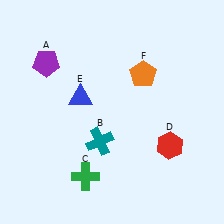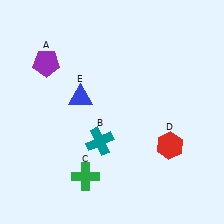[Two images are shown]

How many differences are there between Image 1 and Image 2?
There is 1 difference between the two images.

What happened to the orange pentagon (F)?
The orange pentagon (F) was removed in Image 2. It was in the top-right area of Image 1.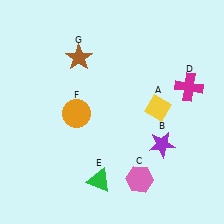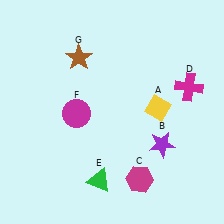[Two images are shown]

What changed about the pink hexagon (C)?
In Image 1, C is pink. In Image 2, it changed to magenta.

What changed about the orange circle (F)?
In Image 1, F is orange. In Image 2, it changed to magenta.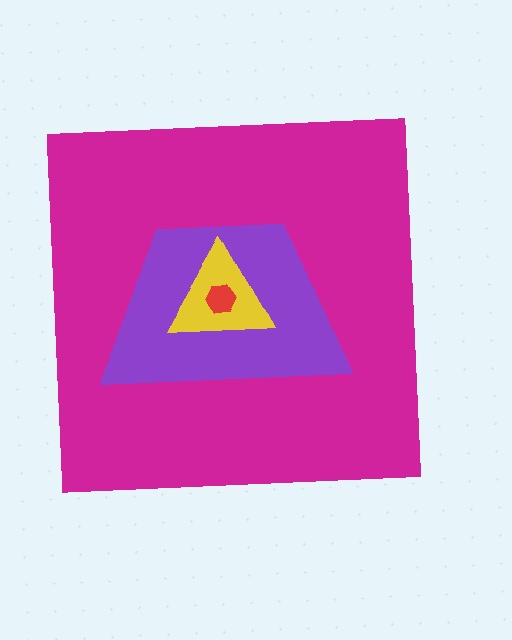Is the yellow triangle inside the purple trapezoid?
Yes.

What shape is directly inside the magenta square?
The purple trapezoid.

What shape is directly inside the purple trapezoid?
The yellow triangle.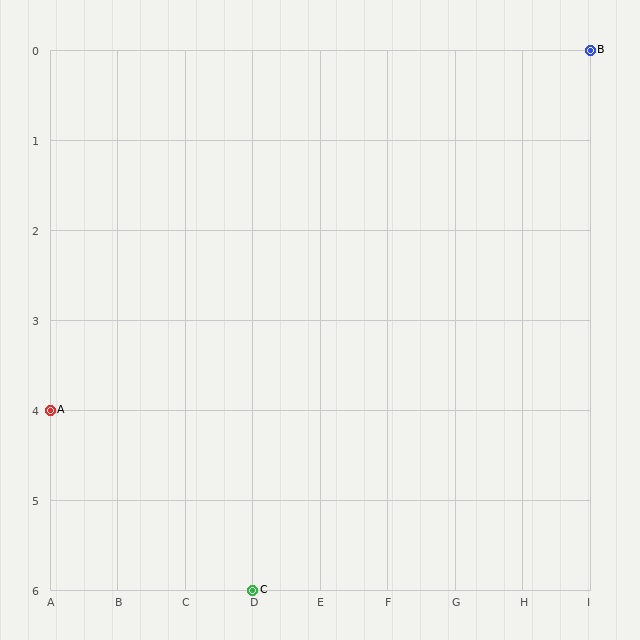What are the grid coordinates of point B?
Point B is at grid coordinates (I, 0).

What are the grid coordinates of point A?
Point A is at grid coordinates (A, 4).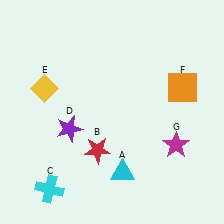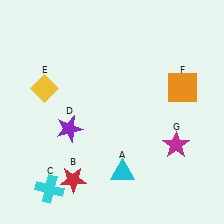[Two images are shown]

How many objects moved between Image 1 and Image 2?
1 object moved between the two images.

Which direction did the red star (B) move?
The red star (B) moved down.